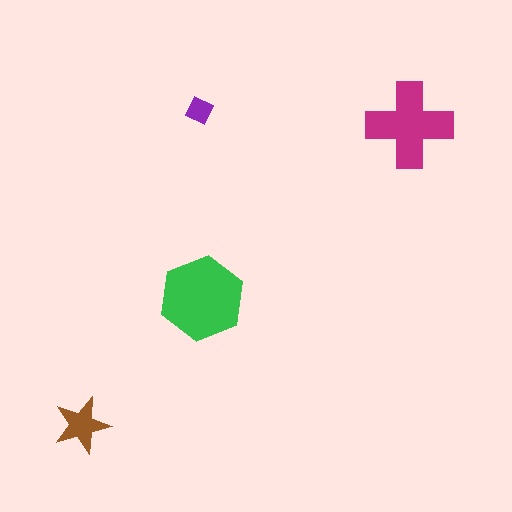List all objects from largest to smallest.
The green hexagon, the magenta cross, the brown star, the purple diamond.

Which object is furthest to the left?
The brown star is leftmost.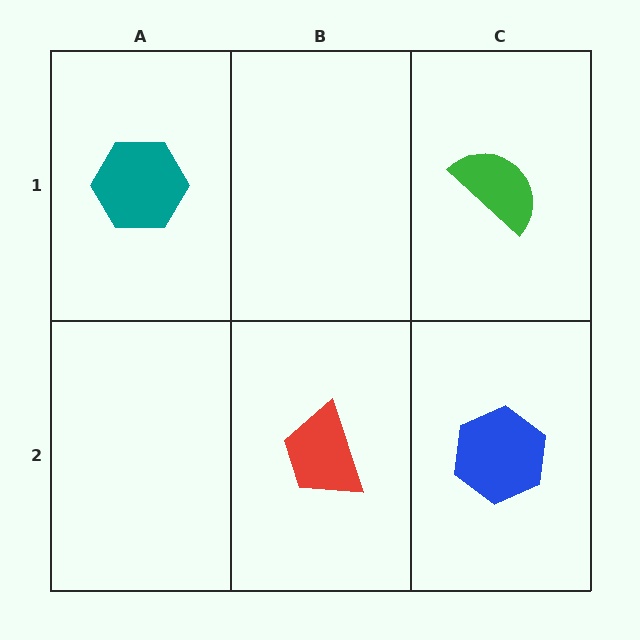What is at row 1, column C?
A green semicircle.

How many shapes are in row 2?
2 shapes.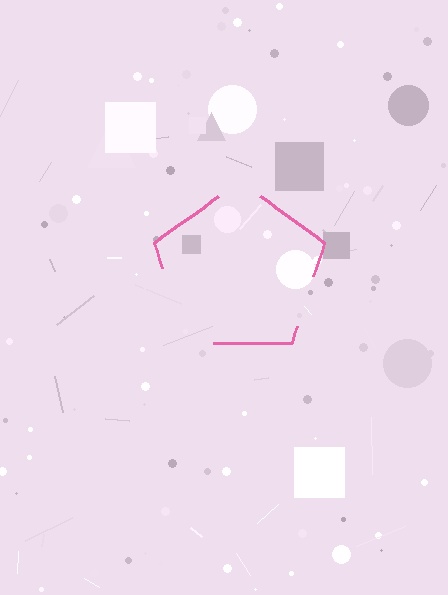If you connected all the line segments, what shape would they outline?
They would outline a pentagon.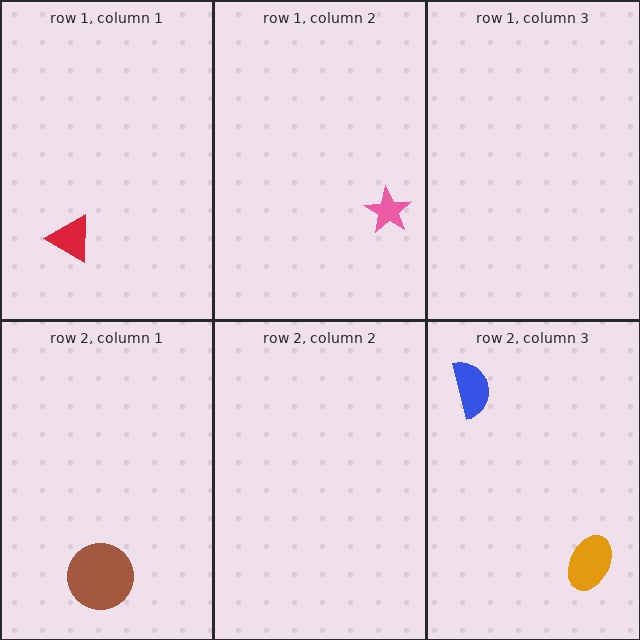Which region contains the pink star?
The row 1, column 2 region.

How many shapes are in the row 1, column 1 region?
1.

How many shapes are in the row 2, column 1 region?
1.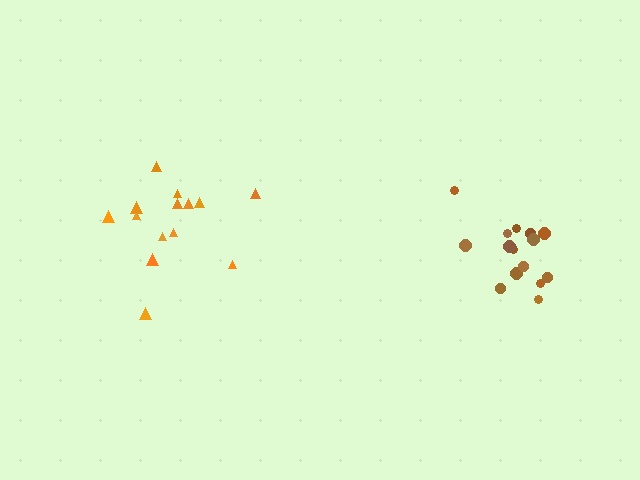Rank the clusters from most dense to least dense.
brown, orange.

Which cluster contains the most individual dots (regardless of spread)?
Brown (15).